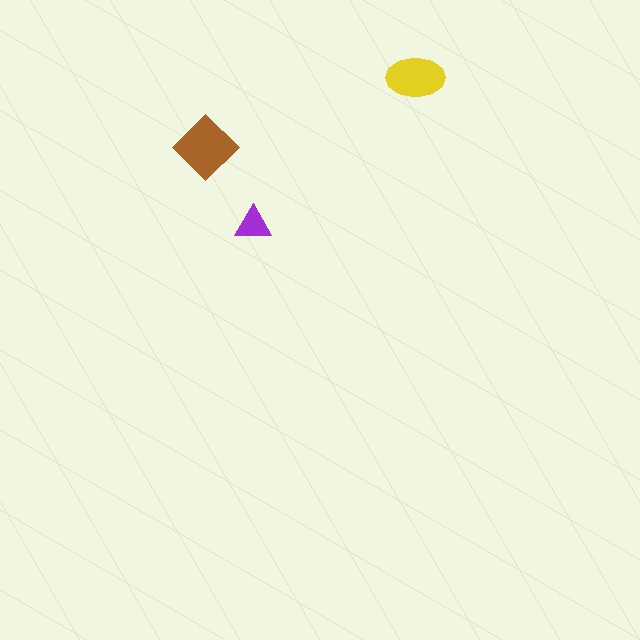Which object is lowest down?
The purple triangle is bottommost.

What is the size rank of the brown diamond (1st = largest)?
1st.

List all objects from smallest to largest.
The purple triangle, the yellow ellipse, the brown diamond.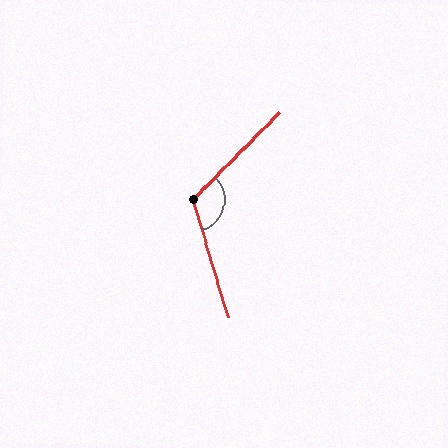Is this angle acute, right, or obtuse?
It is obtuse.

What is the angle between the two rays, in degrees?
Approximately 119 degrees.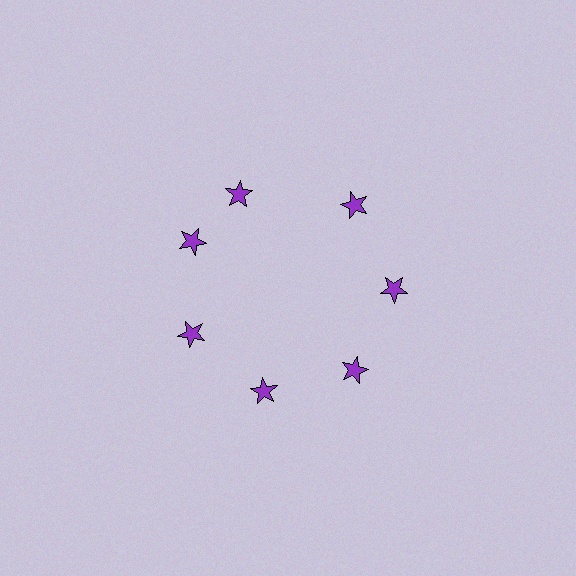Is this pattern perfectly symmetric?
No. The 7 purple stars are arranged in a ring, but one element near the 12 o'clock position is rotated out of alignment along the ring, breaking the 7-fold rotational symmetry.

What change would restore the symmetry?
The symmetry would be restored by rotating it back into even spacing with its neighbors so that all 7 stars sit at equal angles and equal distance from the center.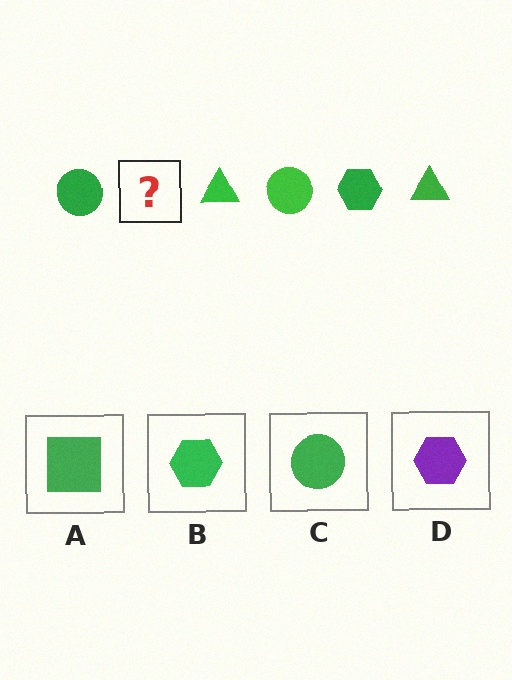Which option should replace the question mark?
Option B.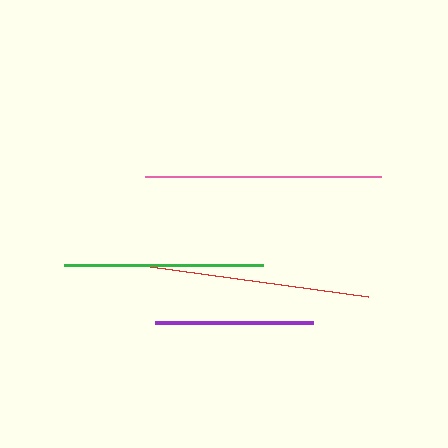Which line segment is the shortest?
The purple line is the shortest at approximately 158 pixels.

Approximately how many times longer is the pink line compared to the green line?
The pink line is approximately 1.2 times the length of the green line.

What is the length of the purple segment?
The purple segment is approximately 158 pixels long.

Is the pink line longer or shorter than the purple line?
The pink line is longer than the purple line.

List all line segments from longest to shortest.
From longest to shortest: pink, red, green, purple.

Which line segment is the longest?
The pink line is the longest at approximately 236 pixels.